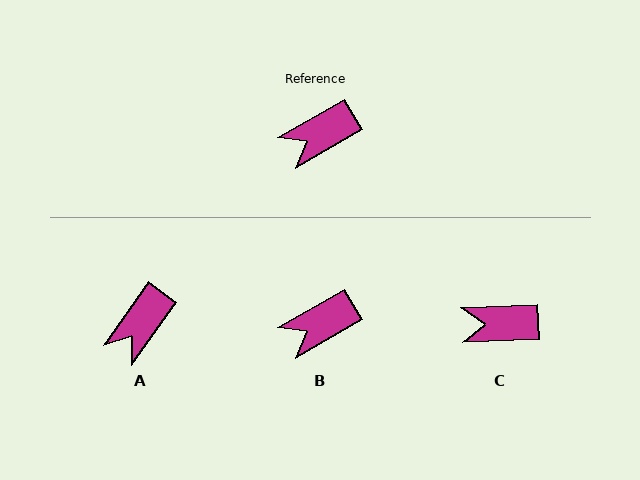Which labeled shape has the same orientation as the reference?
B.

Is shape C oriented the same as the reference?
No, it is off by about 28 degrees.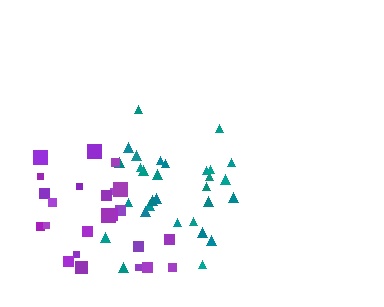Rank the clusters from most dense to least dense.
teal, purple.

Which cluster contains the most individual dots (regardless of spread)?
Teal (31).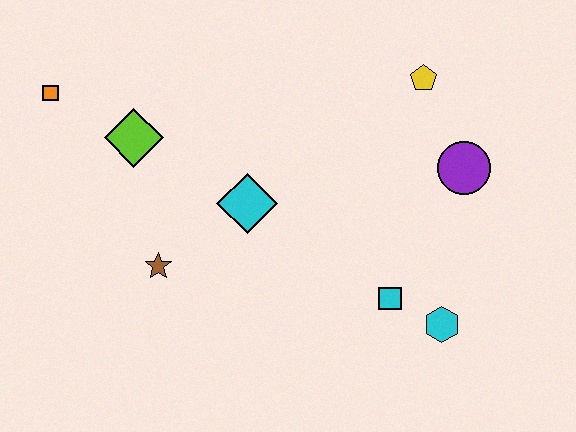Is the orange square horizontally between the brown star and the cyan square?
No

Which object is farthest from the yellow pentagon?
The orange square is farthest from the yellow pentagon.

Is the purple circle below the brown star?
No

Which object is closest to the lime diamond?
The orange square is closest to the lime diamond.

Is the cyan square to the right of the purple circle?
No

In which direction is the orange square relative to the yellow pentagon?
The orange square is to the left of the yellow pentagon.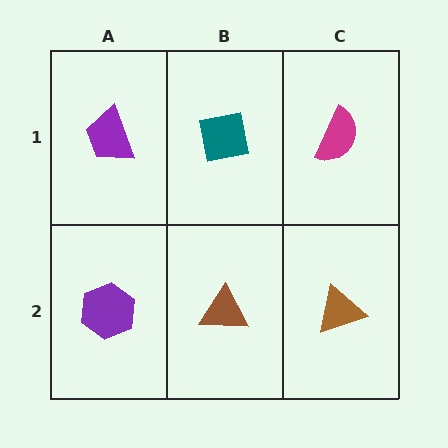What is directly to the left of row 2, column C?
A brown triangle.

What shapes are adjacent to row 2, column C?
A magenta semicircle (row 1, column C), a brown triangle (row 2, column B).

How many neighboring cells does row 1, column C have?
2.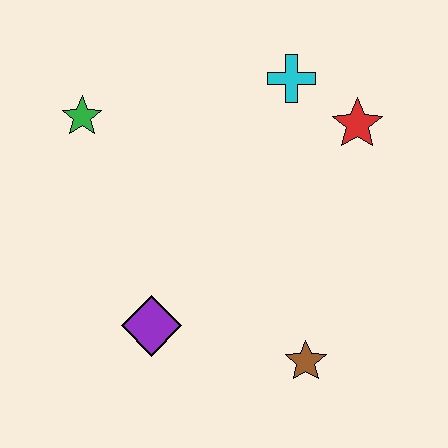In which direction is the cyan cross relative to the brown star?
The cyan cross is above the brown star.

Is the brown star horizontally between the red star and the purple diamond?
Yes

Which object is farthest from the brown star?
The green star is farthest from the brown star.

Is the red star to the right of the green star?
Yes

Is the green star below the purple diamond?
No